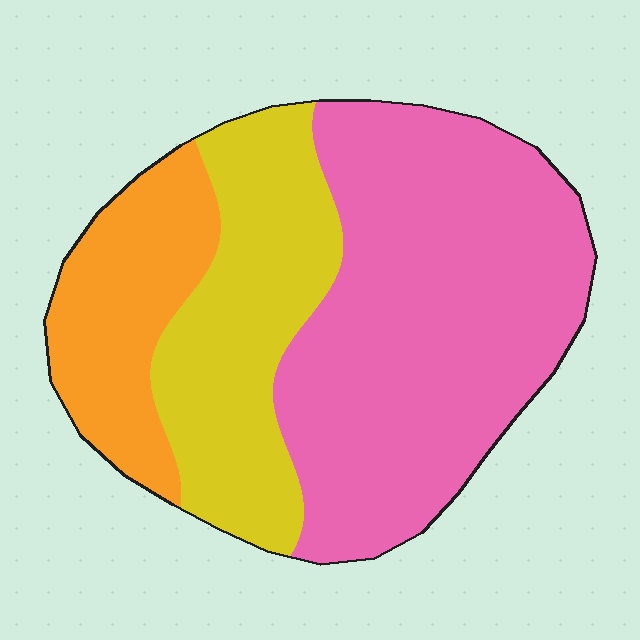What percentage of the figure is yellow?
Yellow takes up between a quarter and a half of the figure.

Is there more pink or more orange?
Pink.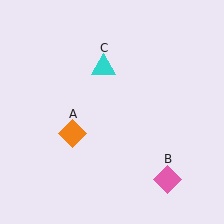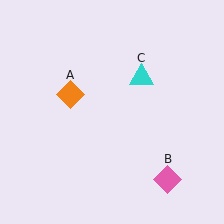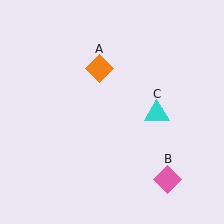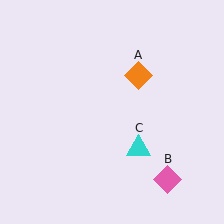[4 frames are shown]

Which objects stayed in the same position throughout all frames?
Pink diamond (object B) remained stationary.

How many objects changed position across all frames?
2 objects changed position: orange diamond (object A), cyan triangle (object C).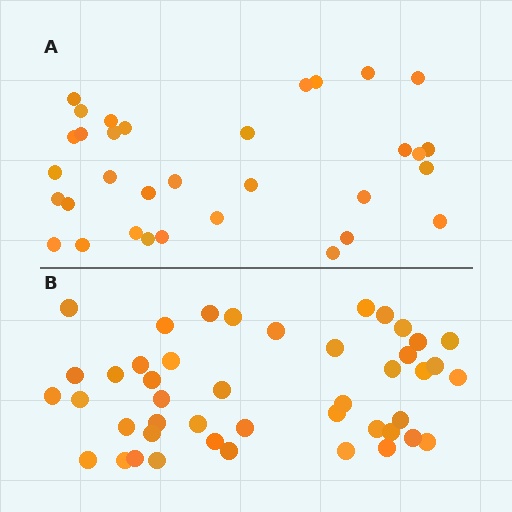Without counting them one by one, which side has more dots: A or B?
Region B (the bottom region) has more dots.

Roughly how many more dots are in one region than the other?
Region B has roughly 12 or so more dots than region A.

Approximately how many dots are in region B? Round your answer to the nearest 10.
About 40 dots. (The exact count is 45, which rounds to 40.)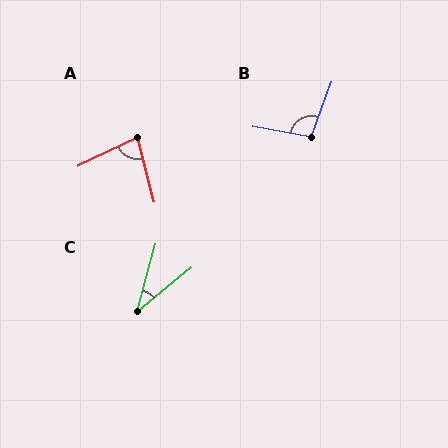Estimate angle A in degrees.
Approximately 78 degrees.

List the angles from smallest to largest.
C (36°), A (78°), B (100°).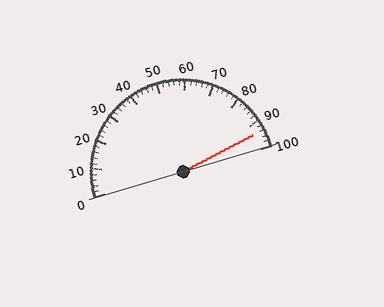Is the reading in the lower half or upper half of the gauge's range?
The reading is in the upper half of the range (0 to 100).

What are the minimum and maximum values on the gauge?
The gauge ranges from 0 to 100.